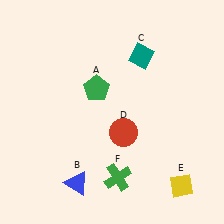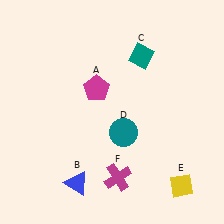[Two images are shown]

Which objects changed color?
A changed from green to magenta. D changed from red to teal. F changed from green to magenta.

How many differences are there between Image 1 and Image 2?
There are 3 differences between the two images.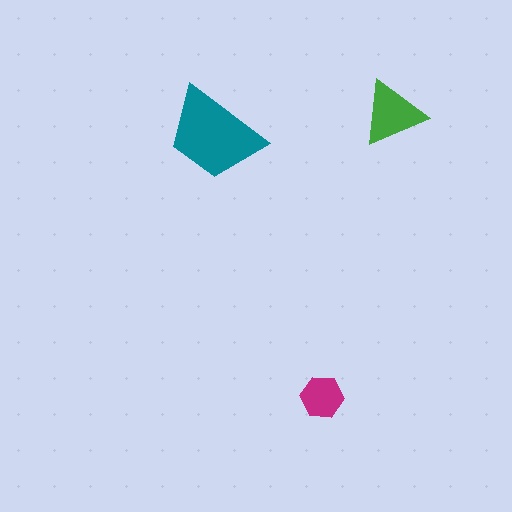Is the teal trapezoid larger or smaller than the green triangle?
Larger.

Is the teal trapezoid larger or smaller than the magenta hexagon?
Larger.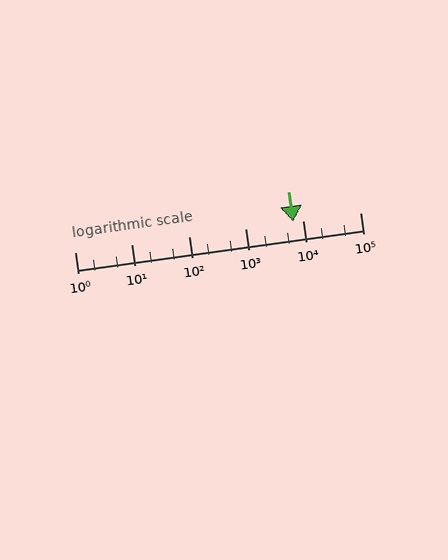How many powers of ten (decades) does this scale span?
The scale spans 5 decades, from 1 to 100000.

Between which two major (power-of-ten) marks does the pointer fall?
The pointer is between 1000 and 10000.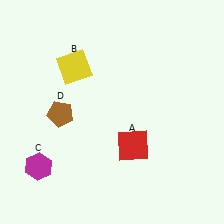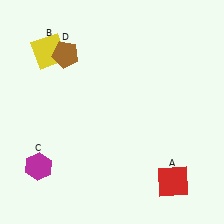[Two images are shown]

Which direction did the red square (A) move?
The red square (A) moved right.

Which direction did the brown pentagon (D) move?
The brown pentagon (D) moved up.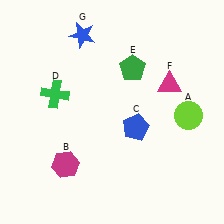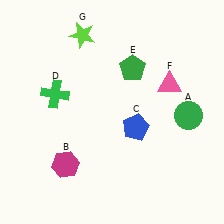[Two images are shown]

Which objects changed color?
A changed from lime to green. F changed from magenta to pink. G changed from blue to lime.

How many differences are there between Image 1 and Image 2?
There are 3 differences between the two images.